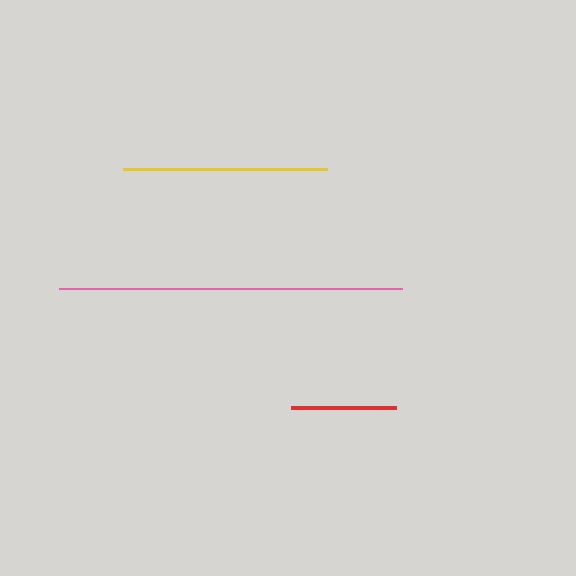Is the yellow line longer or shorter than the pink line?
The pink line is longer than the yellow line.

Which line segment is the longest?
The pink line is the longest at approximately 343 pixels.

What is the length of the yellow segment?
The yellow segment is approximately 204 pixels long.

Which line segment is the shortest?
The red line is the shortest at approximately 105 pixels.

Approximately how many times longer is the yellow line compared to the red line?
The yellow line is approximately 1.9 times the length of the red line.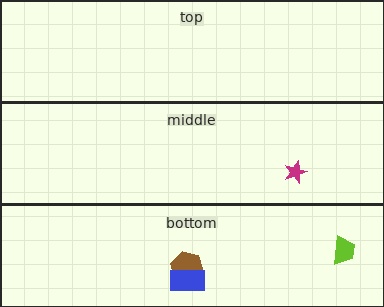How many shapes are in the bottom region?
3.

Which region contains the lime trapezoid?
The bottom region.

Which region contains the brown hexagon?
The bottom region.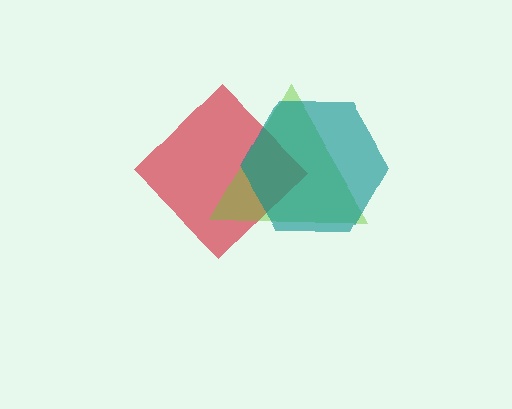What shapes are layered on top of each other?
The layered shapes are: a red diamond, a lime triangle, a teal hexagon.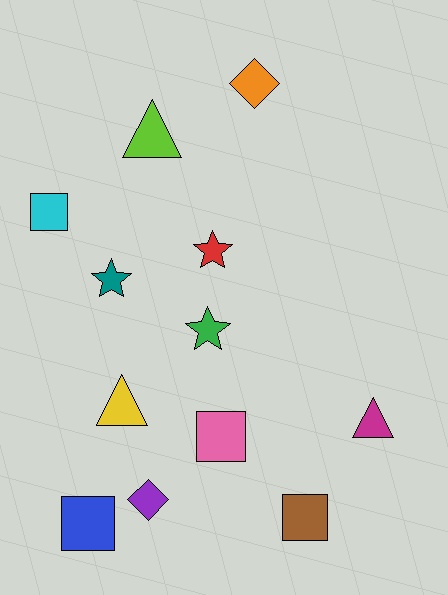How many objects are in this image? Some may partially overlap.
There are 12 objects.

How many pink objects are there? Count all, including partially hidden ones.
There is 1 pink object.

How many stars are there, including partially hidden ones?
There are 3 stars.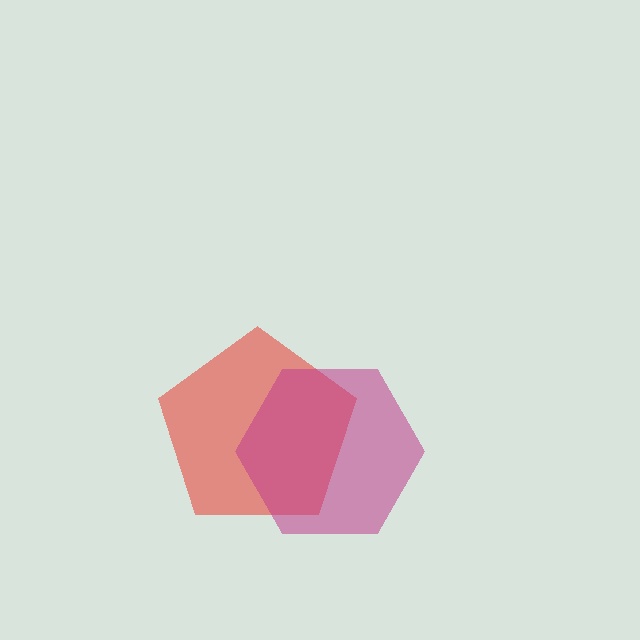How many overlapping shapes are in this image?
There are 2 overlapping shapes in the image.